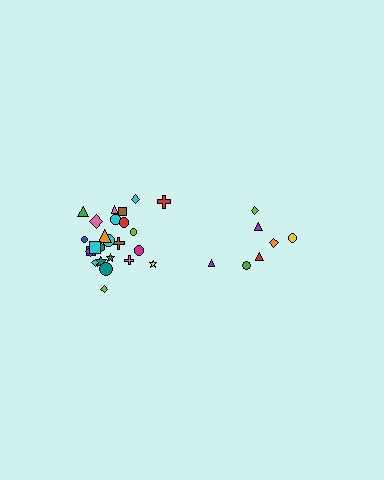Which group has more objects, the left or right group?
The left group.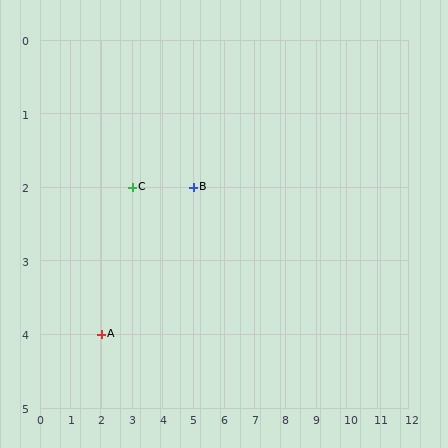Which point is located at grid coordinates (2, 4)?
Point A is at (2, 4).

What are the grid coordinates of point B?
Point B is at grid coordinates (5, 2).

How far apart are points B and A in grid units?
Points B and A are 3 columns and 2 rows apart (about 3.6 grid units diagonally).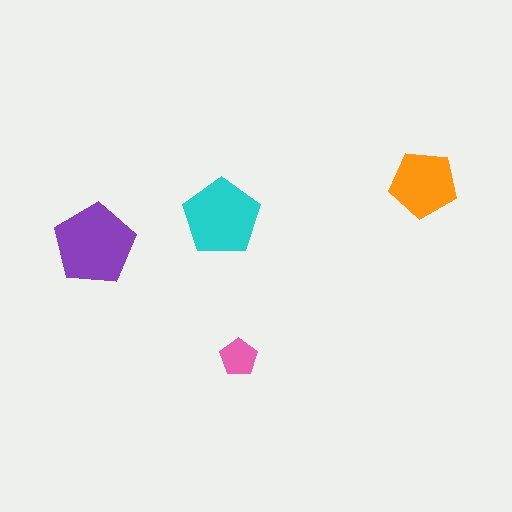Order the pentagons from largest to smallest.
the purple one, the cyan one, the orange one, the pink one.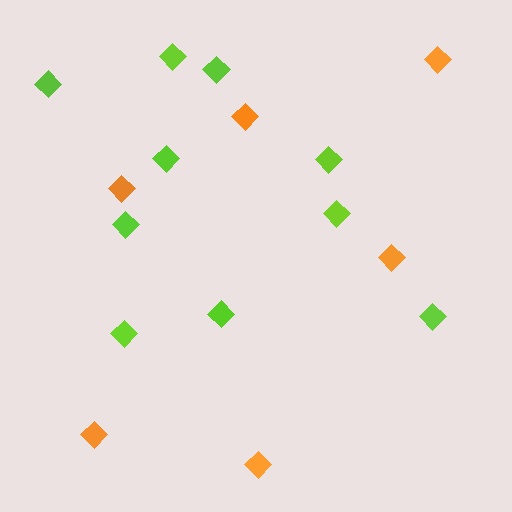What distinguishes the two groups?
There are 2 groups: one group of orange diamonds (6) and one group of lime diamonds (10).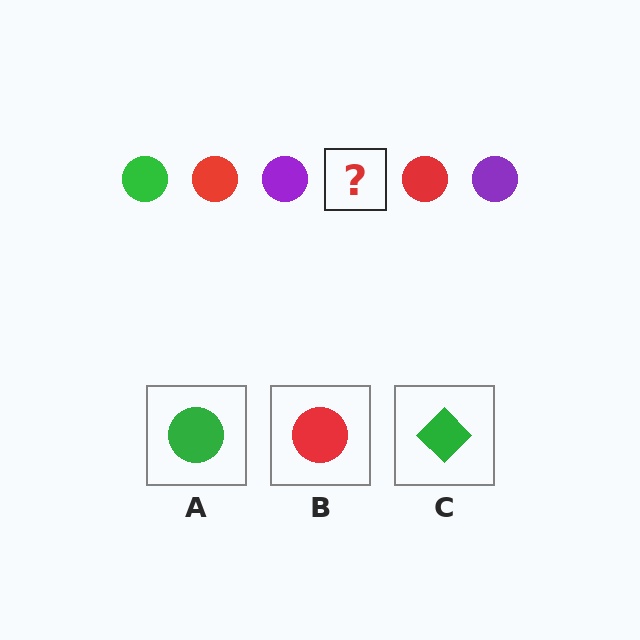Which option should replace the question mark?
Option A.